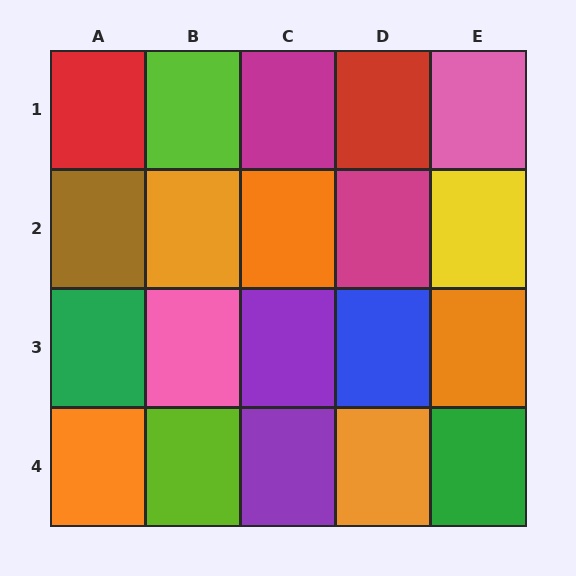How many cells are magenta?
2 cells are magenta.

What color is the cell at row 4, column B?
Lime.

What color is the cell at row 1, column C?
Magenta.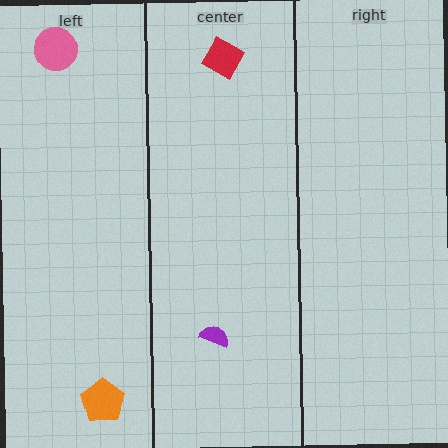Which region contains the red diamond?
The center region.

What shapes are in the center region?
The red diamond, the purple semicircle.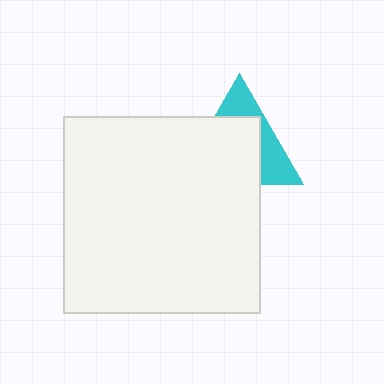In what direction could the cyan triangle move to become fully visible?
The cyan triangle could move up. That would shift it out from behind the white square entirely.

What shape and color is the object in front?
The object in front is a white square.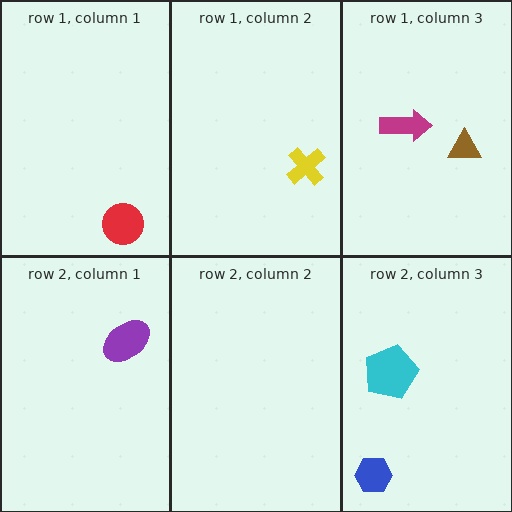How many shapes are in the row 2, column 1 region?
1.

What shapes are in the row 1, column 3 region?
The brown triangle, the magenta arrow.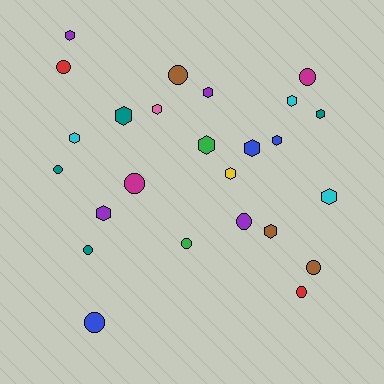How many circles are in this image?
There are 11 circles.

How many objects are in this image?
There are 25 objects.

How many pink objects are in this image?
There is 1 pink object.